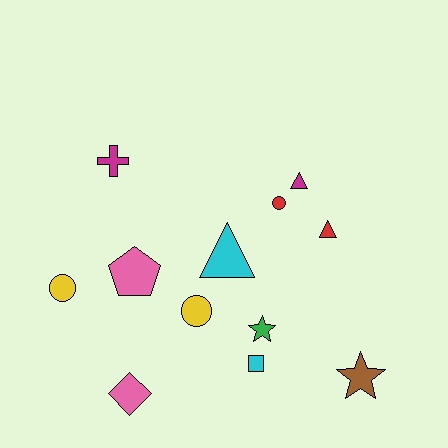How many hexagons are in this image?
There are no hexagons.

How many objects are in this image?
There are 12 objects.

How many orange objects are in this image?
There are no orange objects.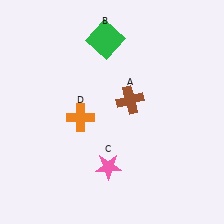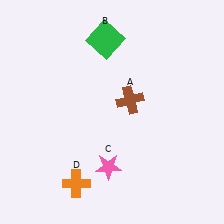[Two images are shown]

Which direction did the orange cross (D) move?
The orange cross (D) moved down.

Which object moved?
The orange cross (D) moved down.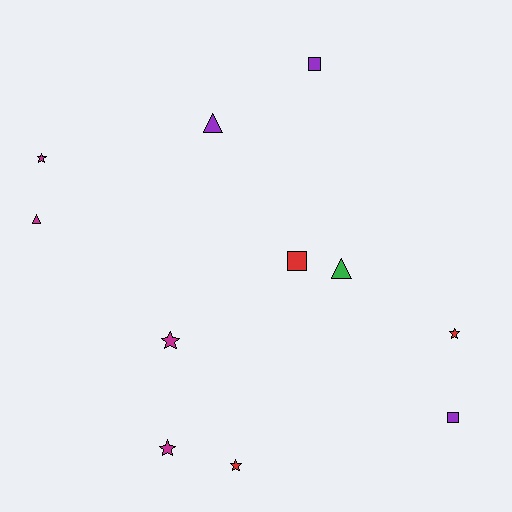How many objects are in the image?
There are 11 objects.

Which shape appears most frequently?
Star, with 5 objects.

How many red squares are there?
There is 1 red square.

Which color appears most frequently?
Magenta, with 4 objects.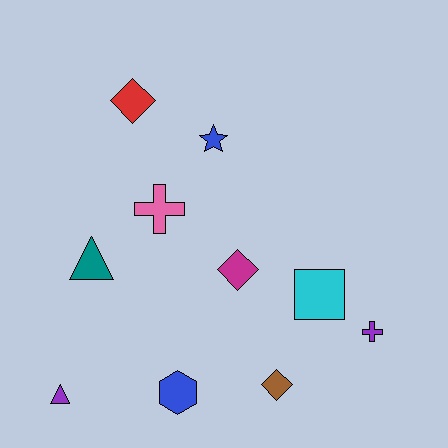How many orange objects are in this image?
There are no orange objects.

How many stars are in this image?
There is 1 star.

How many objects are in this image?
There are 10 objects.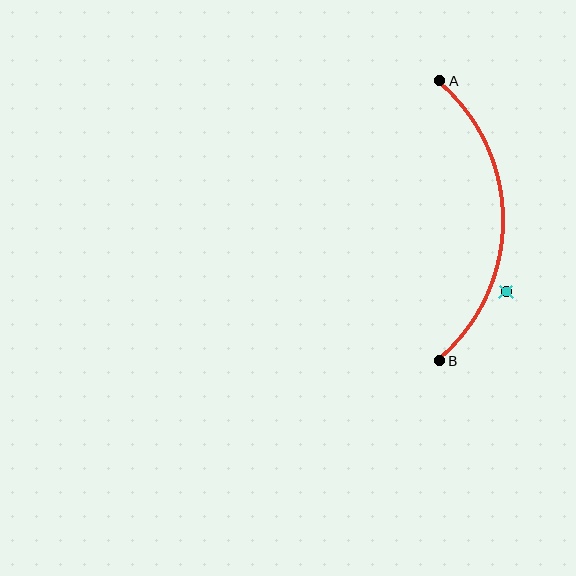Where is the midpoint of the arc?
The arc midpoint is the point on the curve farthest from the straight line joining A and B. It sits to the right of that line.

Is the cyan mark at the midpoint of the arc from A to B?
No — the cyan mark does not lie on the arc at all. It sits slightly outside the curve.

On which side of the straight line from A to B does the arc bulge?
The arc bulges to the right of the straight line connecting A and B.